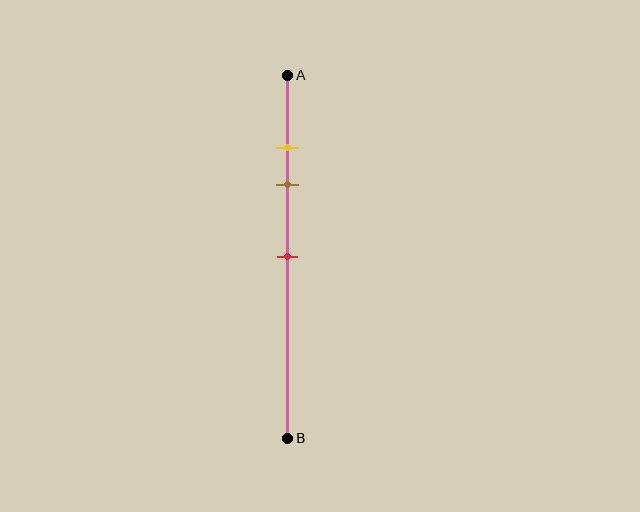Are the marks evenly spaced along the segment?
No, the marks are not evenly spaced.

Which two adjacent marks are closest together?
The yellow and brown marks are the closest adjacent pair.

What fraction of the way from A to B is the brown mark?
The brown mark is approximately 30% (0.3) of the way from A to B.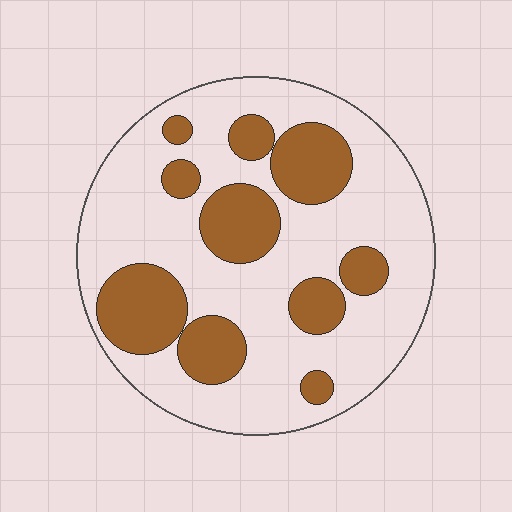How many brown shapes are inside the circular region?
10.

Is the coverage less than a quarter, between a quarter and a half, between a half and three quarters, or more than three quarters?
Between a quarter and a half.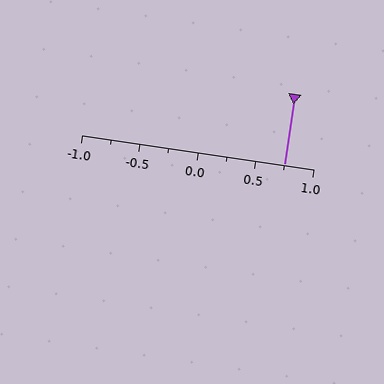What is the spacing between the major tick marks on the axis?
The major ticks are spaced 0.5 apart.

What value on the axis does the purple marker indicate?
The marker indicates approximately 0.75.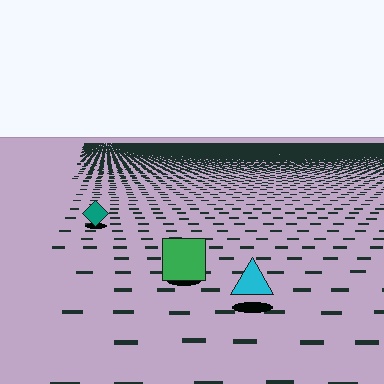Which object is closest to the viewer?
The cyan triangle is closest. The texture marks near it are larger and more spread out.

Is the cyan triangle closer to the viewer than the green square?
Yes. The cyan triangle is closer — you can tell from the texture gradient: the ground texture is coarser near it.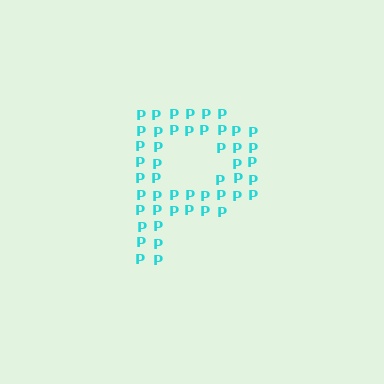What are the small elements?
The small elements are letter P's.